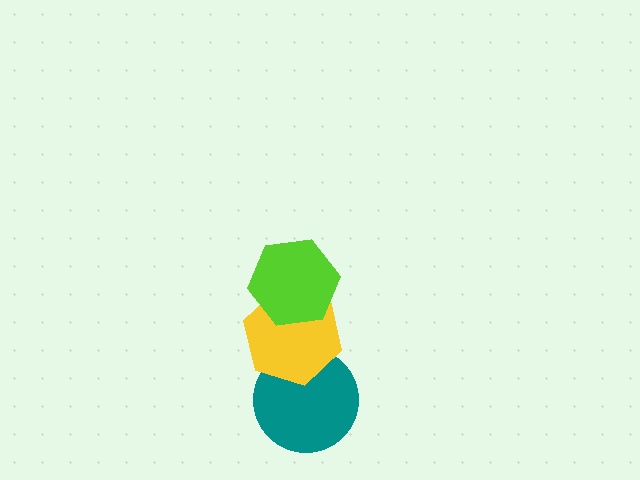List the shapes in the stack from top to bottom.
From top to bottom: the lime hexagon, the yellow hexagon, the teal circle.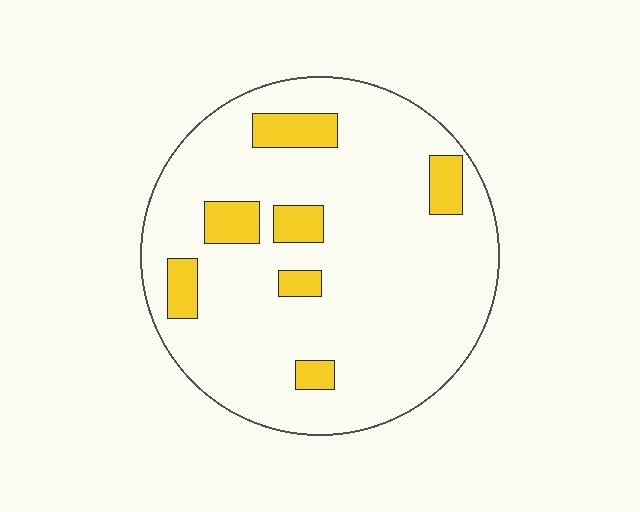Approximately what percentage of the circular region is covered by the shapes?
Approximately 15%.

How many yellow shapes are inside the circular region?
7.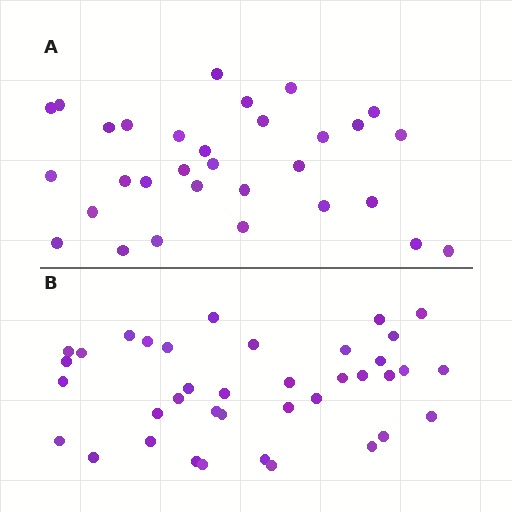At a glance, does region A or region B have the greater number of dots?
Region B (the bottom region) has more dots.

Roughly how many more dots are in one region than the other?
Region B has roughly 8 or so more dots than region A.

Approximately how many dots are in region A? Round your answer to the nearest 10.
About 30 dots. (The exact count is 31, which rounds to 30.)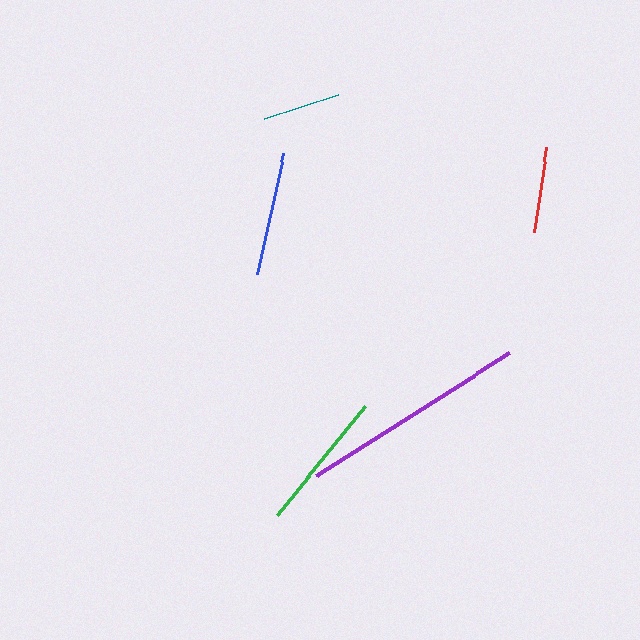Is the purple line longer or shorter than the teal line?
The purple line is longer than the teal line.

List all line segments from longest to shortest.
From longest to shortest: purple, green, blue, red, teal.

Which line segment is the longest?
The purple line is the longest at approximately 228 pixels.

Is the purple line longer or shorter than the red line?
The purple line is longer than the red line.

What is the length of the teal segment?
The teal segment is approximately 79 pixels long.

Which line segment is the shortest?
The teal line is the shortest at approximately 79 pixels.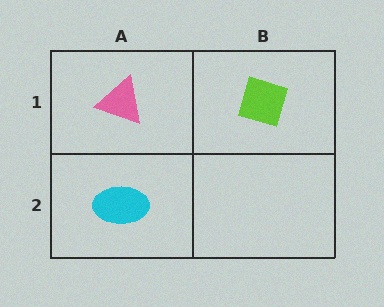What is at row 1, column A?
A pink triangle.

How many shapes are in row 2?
1 shape.